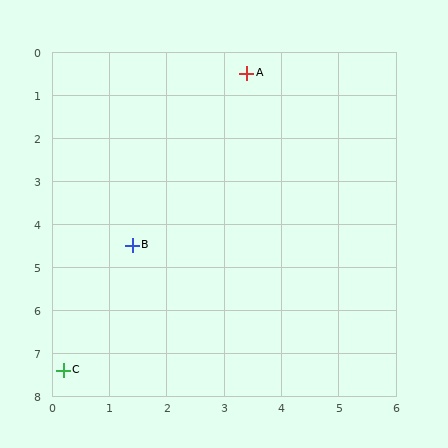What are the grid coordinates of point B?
Point B is at approximately (1.4, 4.5).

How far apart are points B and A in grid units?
Points B and A are about 4.5 grid units apart.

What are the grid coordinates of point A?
Point A is at approximately (3.4, 0.5).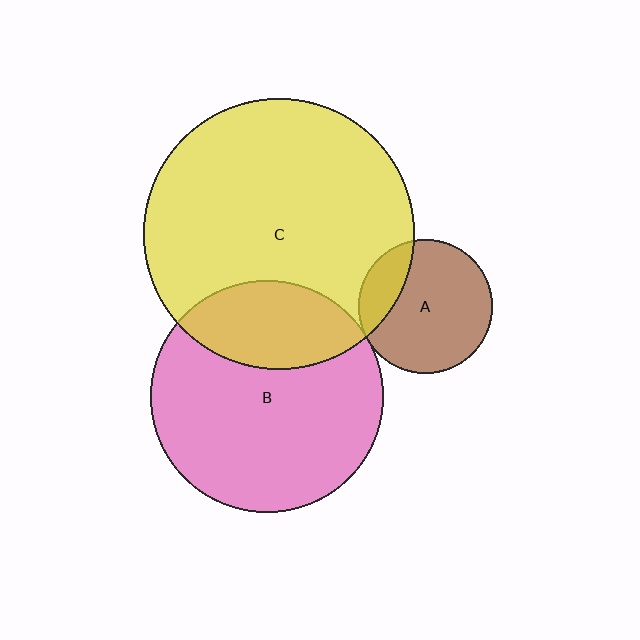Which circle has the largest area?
Circle C (yellow).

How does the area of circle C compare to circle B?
Approximately 1.4 times.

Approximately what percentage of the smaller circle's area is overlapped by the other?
Approximately 5%.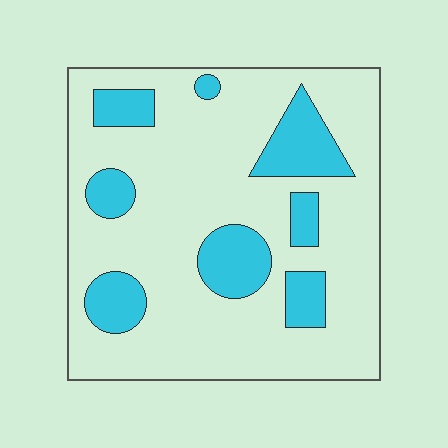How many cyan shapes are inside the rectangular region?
8.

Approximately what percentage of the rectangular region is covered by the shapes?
Approximately 20%.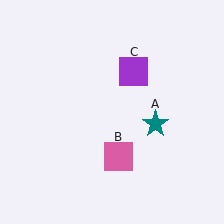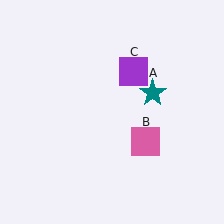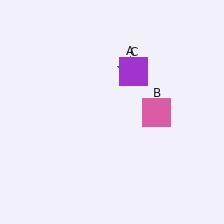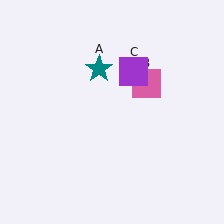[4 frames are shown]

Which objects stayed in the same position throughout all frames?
Purple square (object C) remained stationary.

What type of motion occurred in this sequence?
The teal star (object A), pink square (object B) rotated counterclockwise around the center of the scene.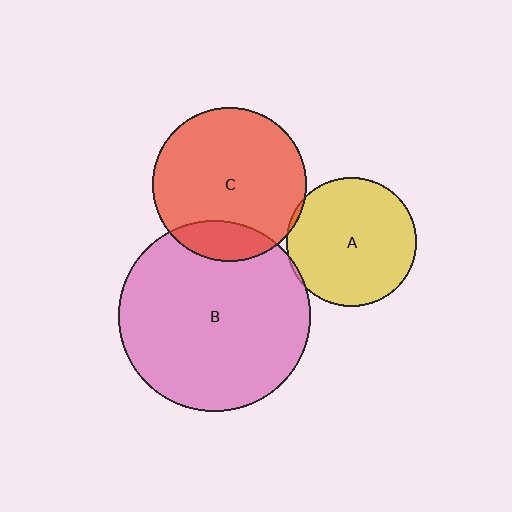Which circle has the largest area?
Circle B (pink).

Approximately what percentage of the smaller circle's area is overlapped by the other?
Approximately 5%.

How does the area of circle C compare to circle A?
Approximately 1.4 times.